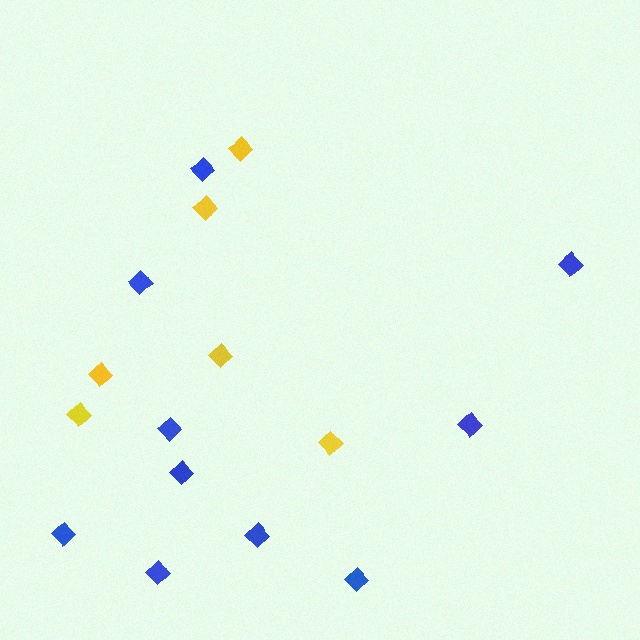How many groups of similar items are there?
There are 2 groups: one group of yellow diamonds (6) and one group of blue diamonds (10).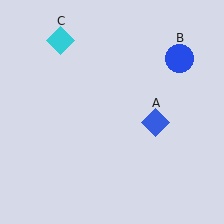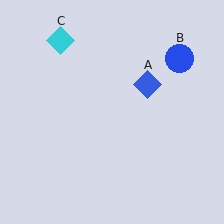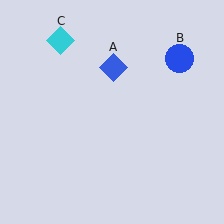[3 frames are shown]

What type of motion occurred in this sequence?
The blue diamond (object A) rotated counterclockwise around the center of the scene.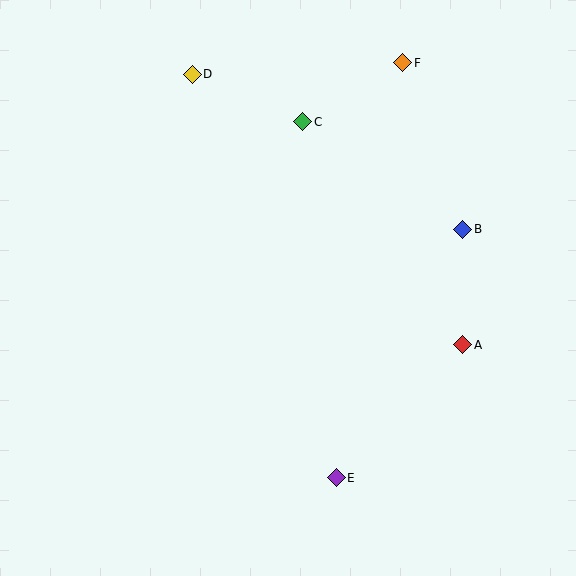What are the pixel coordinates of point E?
Point E is at (336, 478).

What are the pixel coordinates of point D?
Point D is at (192, 74).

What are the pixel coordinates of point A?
Point A is at (463, 345).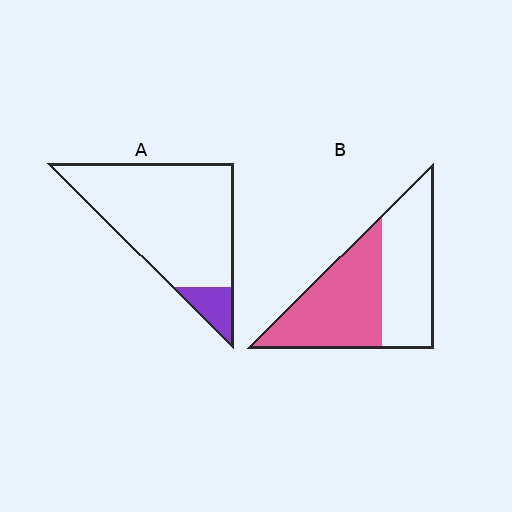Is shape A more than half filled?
No.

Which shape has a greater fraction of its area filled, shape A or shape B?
Shape B.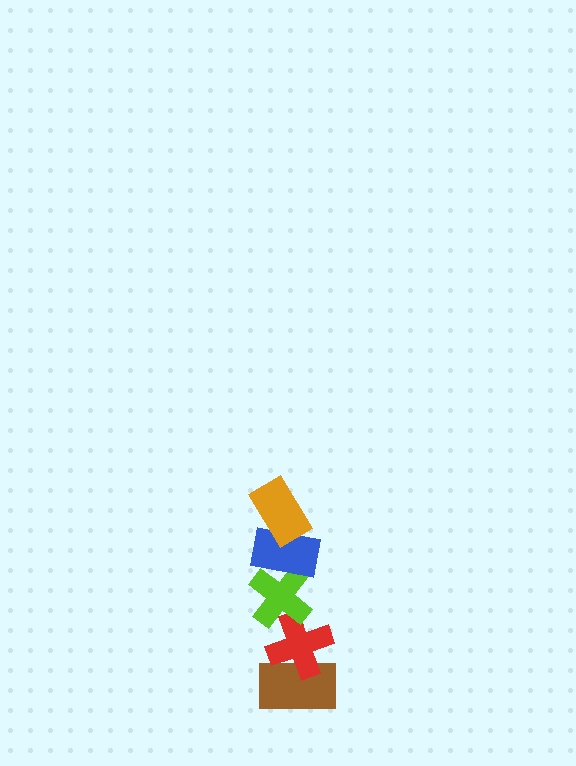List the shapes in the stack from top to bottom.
From top to bottom: the orange rectangle, the blue rectangle, the lime cross, the red cross, the brown rectangle.